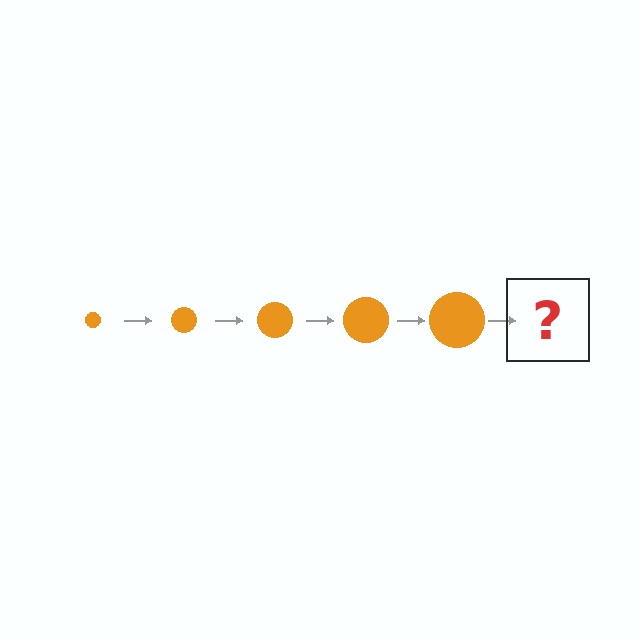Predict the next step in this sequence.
The next step is an orange circle, larger than the previous one.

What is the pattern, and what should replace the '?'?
The pattern is that the circle gets progressively larger each step. The '?' should be an orange circle, larger than the previous one.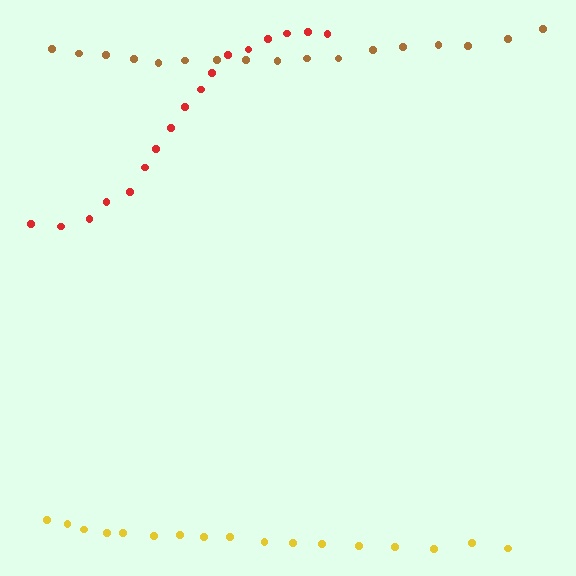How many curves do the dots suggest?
There are 3 distinct paths.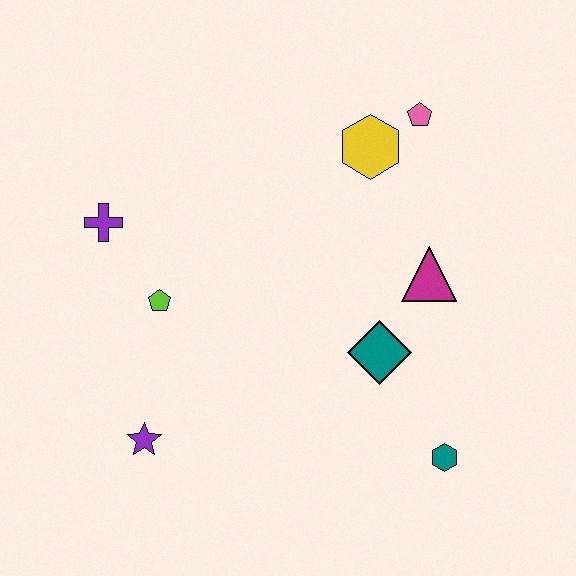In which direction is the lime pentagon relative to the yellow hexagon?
The lime pentagon is to the left of the yellow hexagon.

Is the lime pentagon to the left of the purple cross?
No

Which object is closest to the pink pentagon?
The yellow hexagon is closest to the pink pentagon.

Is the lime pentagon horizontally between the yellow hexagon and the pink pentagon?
No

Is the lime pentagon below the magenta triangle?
Yes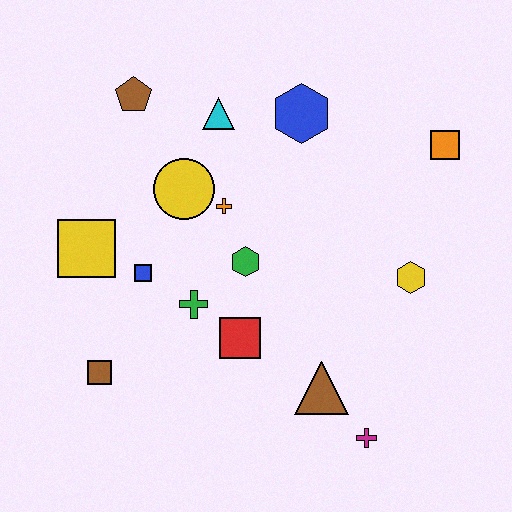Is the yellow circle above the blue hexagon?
No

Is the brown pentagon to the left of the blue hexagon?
Yes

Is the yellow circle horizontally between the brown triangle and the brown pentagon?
Yes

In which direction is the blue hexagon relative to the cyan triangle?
The blue hexagon is to the right of the cyan triangle.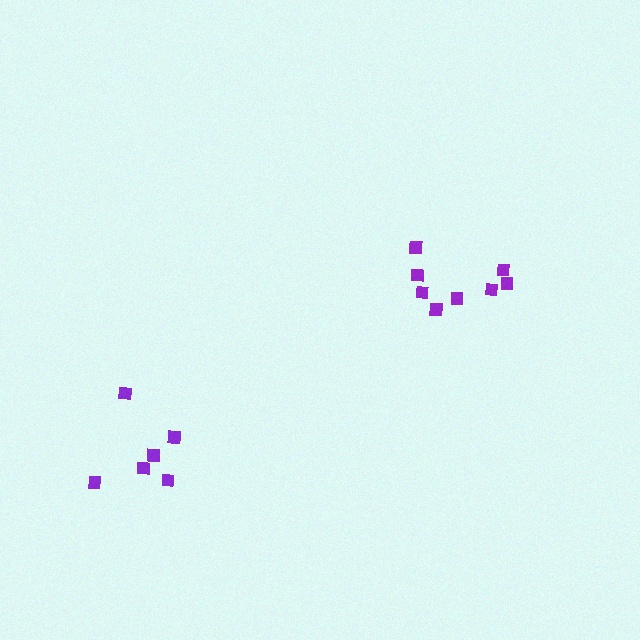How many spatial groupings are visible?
There are 2 spatial groupings.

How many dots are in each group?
Group 1: 8 dots, Group 2: 6 dots (14 total).